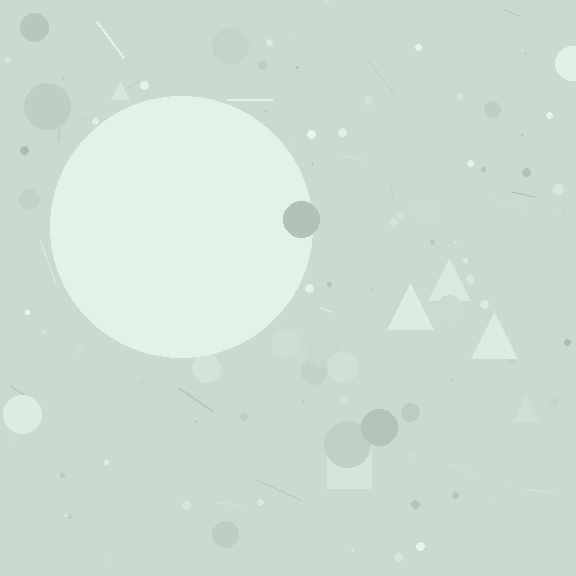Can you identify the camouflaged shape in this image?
The camouflaged shape is a circle.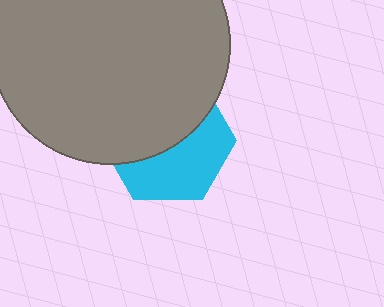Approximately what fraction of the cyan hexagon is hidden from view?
Roughly 53% of the cyan hexagon is hidden behind the gray circle.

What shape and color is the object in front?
The object in front is a gray circle.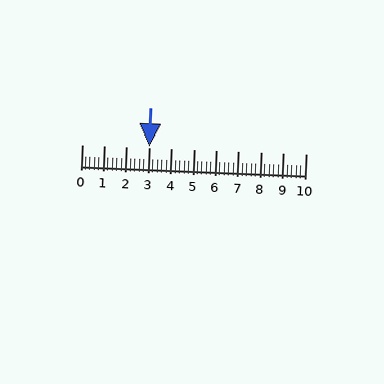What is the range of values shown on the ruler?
The ruler shows values from 0 to 10.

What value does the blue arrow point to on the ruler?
The blue arrow points to approximately 3.0.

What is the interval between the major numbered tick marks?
The major tick marks are spaced 1 units apart.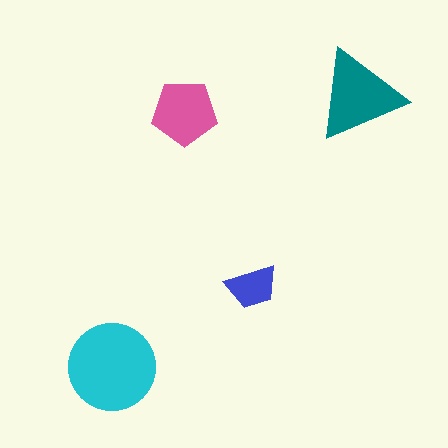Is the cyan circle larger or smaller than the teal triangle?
Larger.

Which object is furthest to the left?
The cyan circle is leftmost.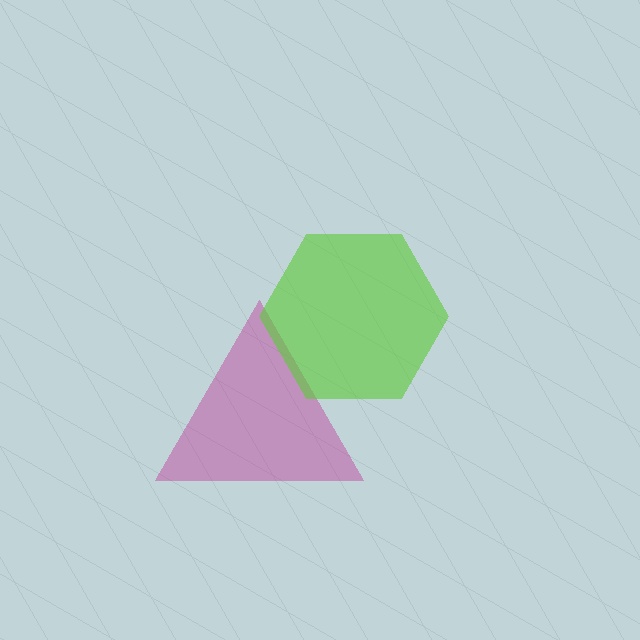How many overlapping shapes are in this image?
There are 2 overlapping shapes in the image.